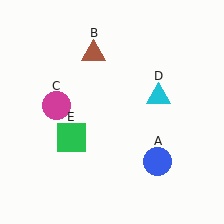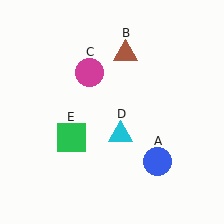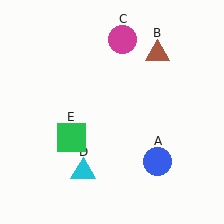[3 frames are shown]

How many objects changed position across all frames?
3 objects changed position: brown triangle (object B), magenta circle (object C), cyan triangle (object D).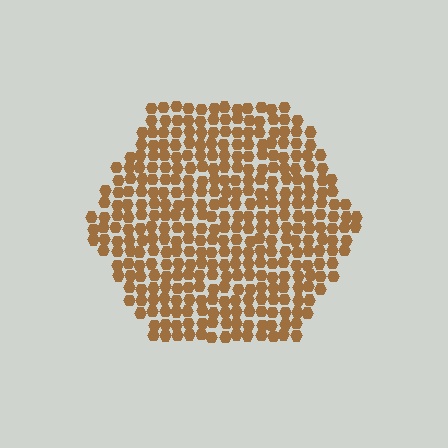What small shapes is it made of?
It is made of small hexagons.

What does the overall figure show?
The overall figure shows a hexagon.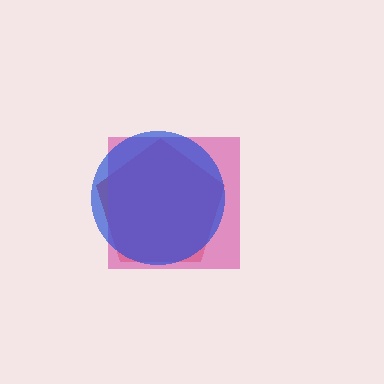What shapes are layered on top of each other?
The layered shapes are: a red pentagon, a pink square, a blue circle.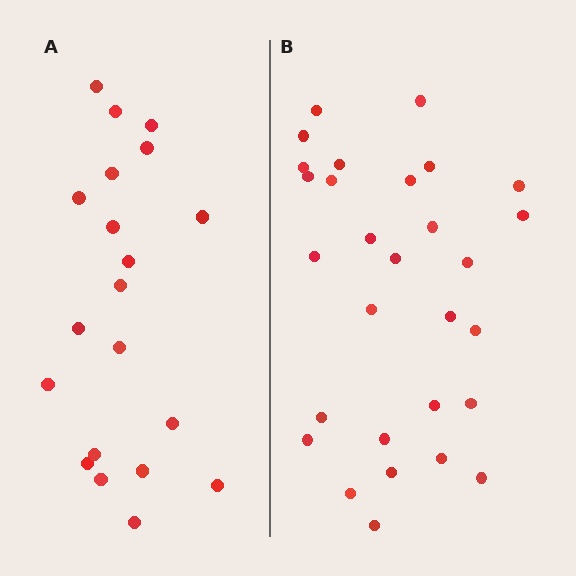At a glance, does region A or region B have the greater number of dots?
Region B (the right region) has more dots.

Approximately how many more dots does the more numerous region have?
Region B has roughly 8 or so more dots than region A.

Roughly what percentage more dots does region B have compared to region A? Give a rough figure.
About 45% more.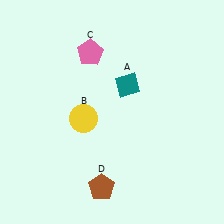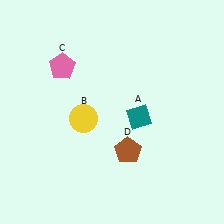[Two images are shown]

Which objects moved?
The objects that moved are: the teal diamond (A), the pink pentagon (C), the brown pentagon (D).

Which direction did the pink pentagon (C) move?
The pink pentagon (C) moved left.